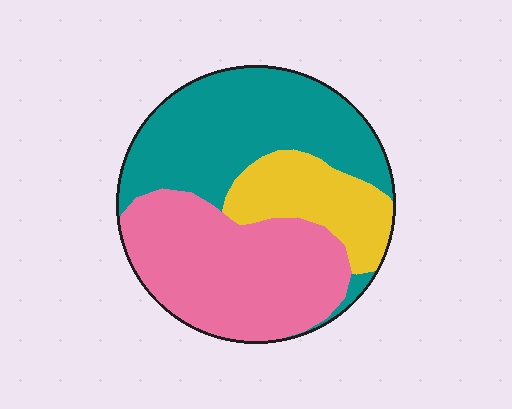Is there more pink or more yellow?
Pink.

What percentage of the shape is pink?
Pink covers 41% of the shape.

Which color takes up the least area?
Yellow, at roughly 20%.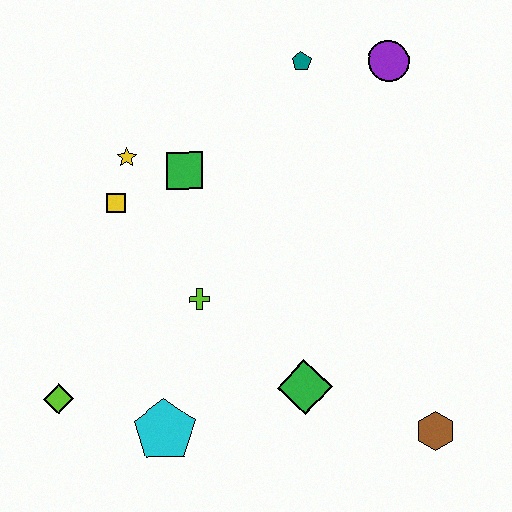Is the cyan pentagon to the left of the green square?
Yes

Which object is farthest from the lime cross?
The purple circle is farthest from the lime cross.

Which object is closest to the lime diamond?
The cyan pentagon is closest to the lime diamond.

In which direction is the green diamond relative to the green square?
The green diamond is below the green square.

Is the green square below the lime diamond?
No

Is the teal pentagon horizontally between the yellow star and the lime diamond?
No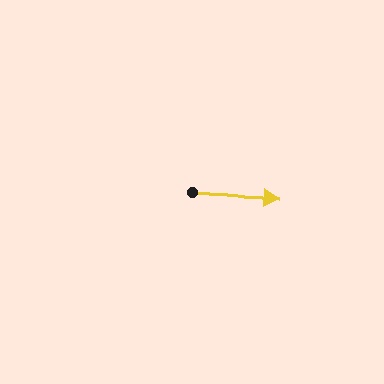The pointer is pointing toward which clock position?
Roughly 3 o'clock.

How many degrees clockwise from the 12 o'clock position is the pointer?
Approximately 93 degrees.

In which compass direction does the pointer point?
East.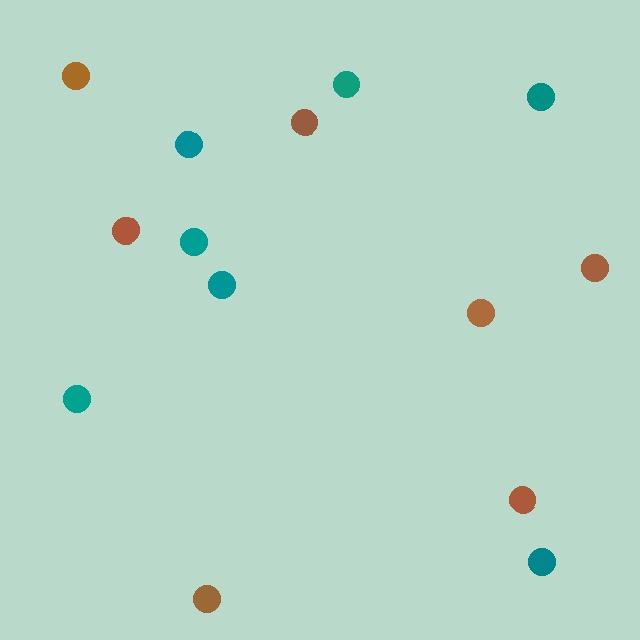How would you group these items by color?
There are 2 groups: one group of brown circles (7) and one group of teal circles (7).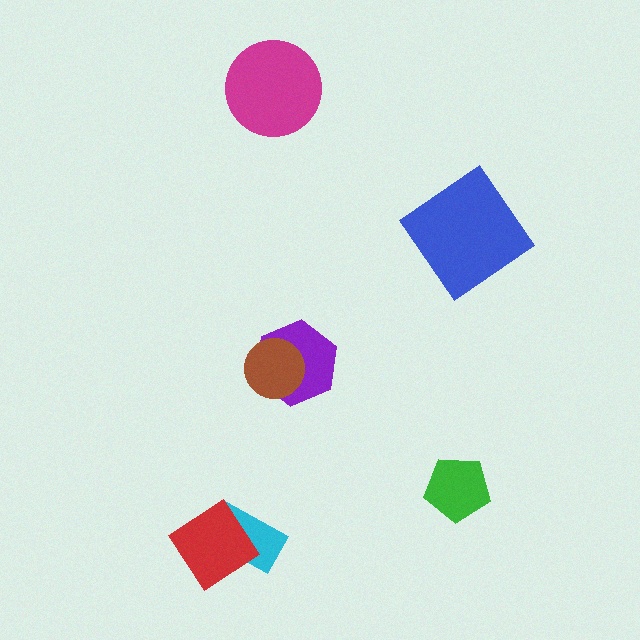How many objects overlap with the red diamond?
1 object overlaps with the red diamond.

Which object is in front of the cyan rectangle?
The red diamond is in front of the cyan rectangle.